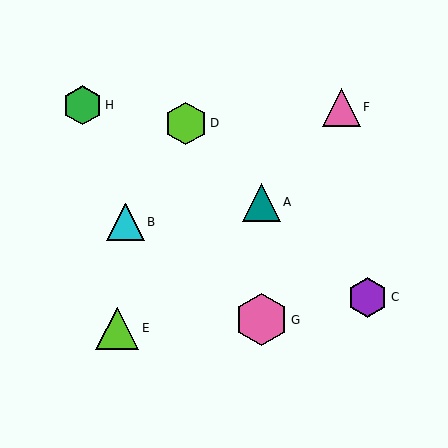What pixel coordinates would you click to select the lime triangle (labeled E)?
Click at (117, 328) to select the lime triangle E.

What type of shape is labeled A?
Shape A is a teal triangle.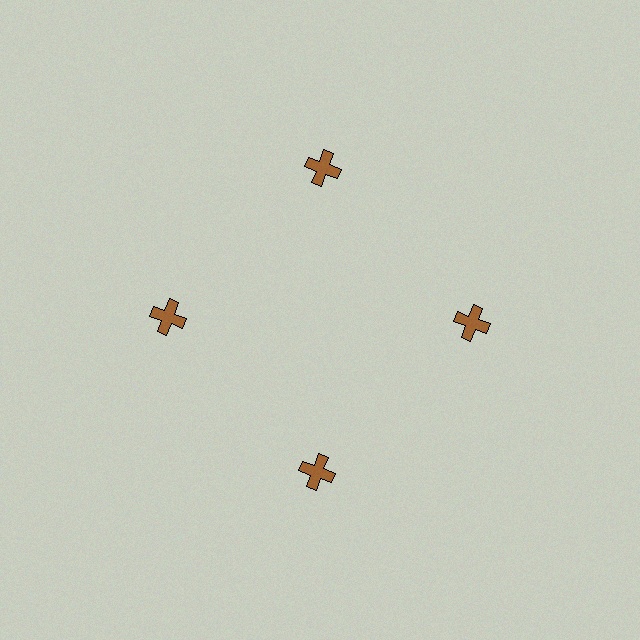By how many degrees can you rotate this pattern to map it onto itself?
The pattern maps onto itself every 90 degrees of rotation.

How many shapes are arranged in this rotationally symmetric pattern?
There are 4 shapes, arranged in 4 groups of 1.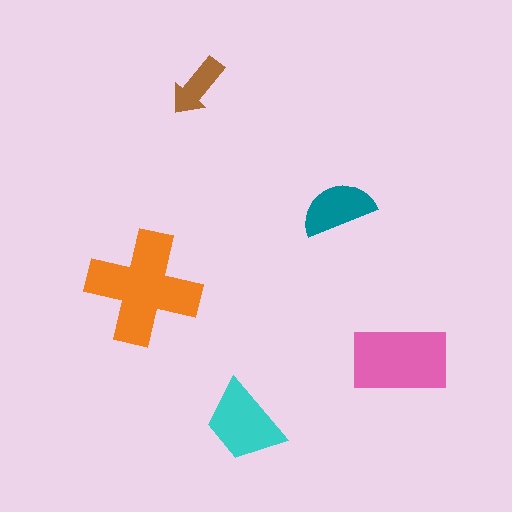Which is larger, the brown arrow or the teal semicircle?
The teal semicircle.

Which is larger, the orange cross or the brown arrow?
The orange cross.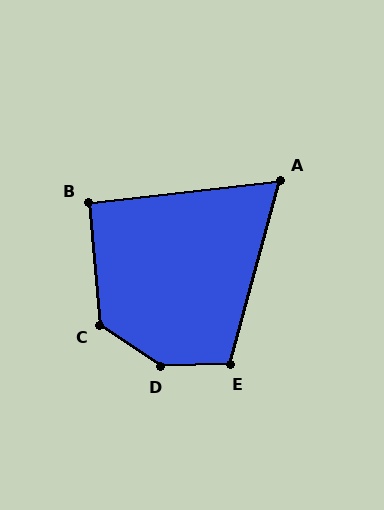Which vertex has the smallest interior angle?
A, at approximately 68 degrees.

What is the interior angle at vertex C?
Approximately 129 degrees (obtuse).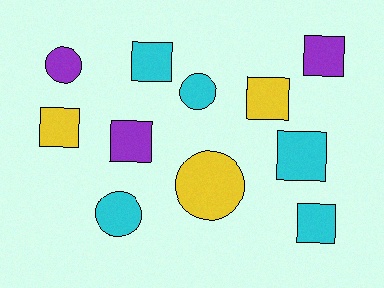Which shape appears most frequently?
Square, with 7 objects.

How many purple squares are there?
There are 2 purple squares.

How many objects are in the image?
There are 11 objects.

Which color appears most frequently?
Cyan, with 5 objects.